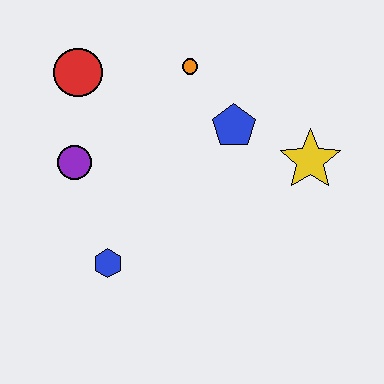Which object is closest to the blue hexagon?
The purple circle is closest to the blue hexagon.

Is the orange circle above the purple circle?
Yes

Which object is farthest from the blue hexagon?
The yellow star is farthest from the blue hexagon.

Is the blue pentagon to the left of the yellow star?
Yes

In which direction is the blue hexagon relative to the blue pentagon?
The blue hexagon is below the blue pentagon.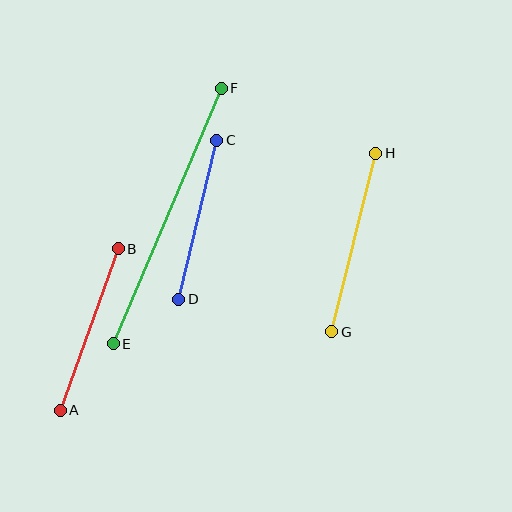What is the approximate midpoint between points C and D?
The midpoint is at approximately (198, 220) pixels.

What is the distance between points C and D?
The distance is approximately 164 pixels.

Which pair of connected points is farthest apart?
Points E and F are farthest apart.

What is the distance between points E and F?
The distance is approximately 277 pixels.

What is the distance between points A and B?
The distance is approximately 171 pixels.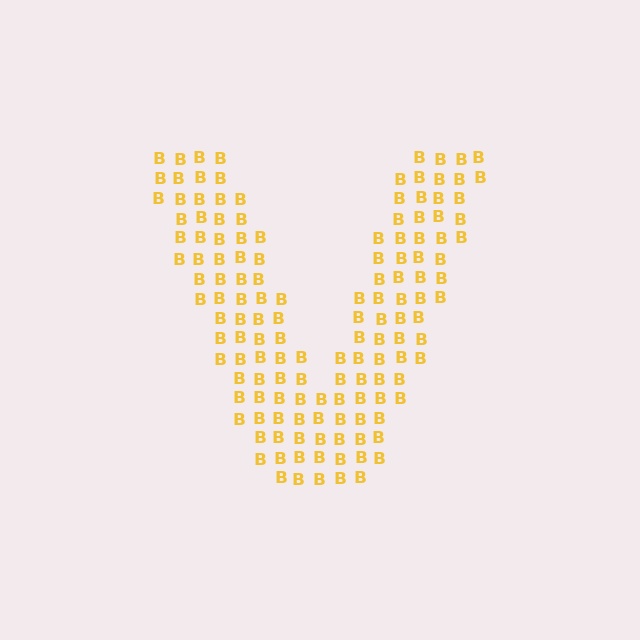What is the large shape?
The large shape is the letter V.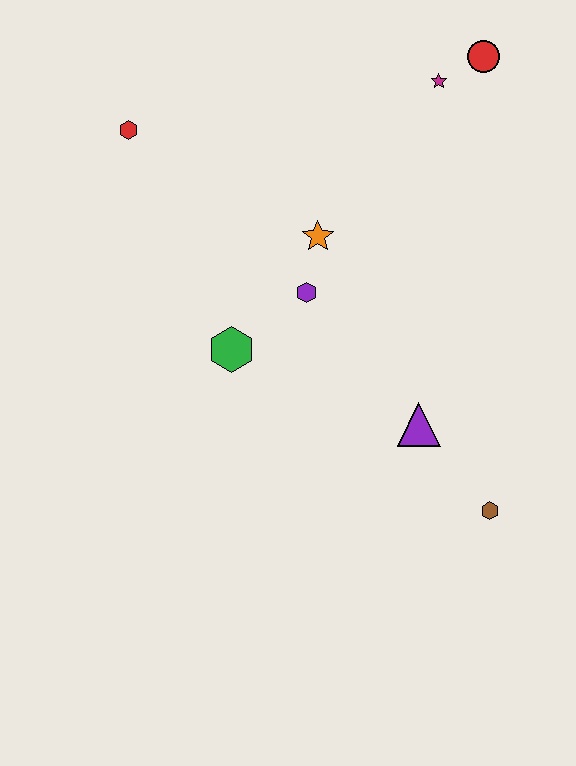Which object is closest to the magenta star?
The red circle is closest to the magenta star.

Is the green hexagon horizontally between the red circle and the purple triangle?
No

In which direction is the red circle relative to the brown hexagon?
The red circle is above the brown hexagon.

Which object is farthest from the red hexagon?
The brown hexagon is farthest from the red hexagon.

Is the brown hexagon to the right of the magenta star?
Yes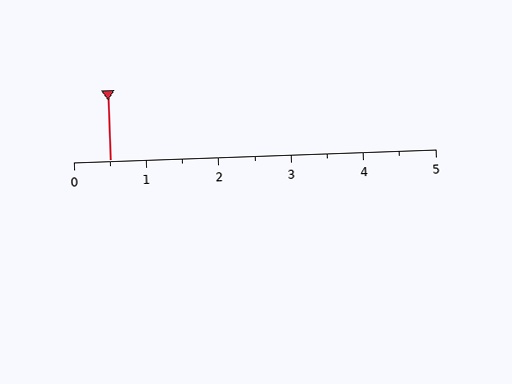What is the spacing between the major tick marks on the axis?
The major ticks are spaced 1 apart.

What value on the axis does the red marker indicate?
The marker indicates approximately 0.5.